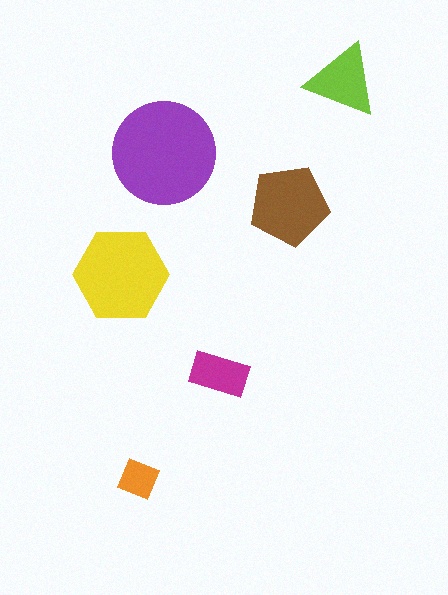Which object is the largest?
The purple circle.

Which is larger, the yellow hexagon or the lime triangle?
The yellow hexagon.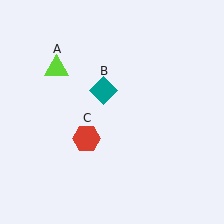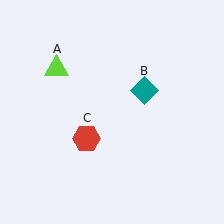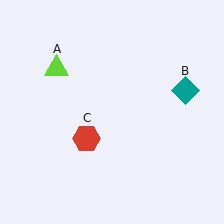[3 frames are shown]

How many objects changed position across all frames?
1 object changed position: teal diamond (object B).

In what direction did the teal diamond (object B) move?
The teal diamond (object B) moved right.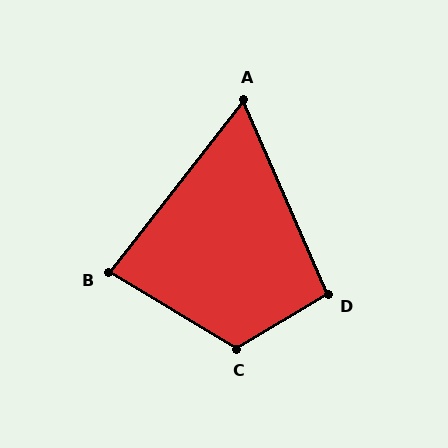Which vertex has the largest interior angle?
C, at approximately 119 degrees.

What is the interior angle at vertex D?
Approximately 97 degrees (obtuse).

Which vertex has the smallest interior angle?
A, at approximately 61 degrees.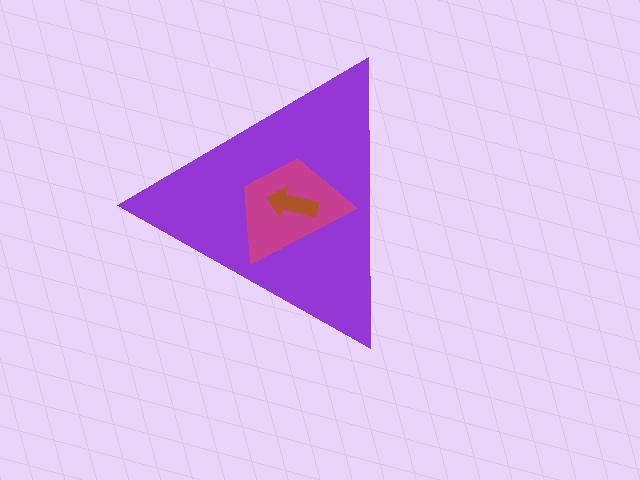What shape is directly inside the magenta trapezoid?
The brown arrow.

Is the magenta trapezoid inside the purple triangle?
Yes.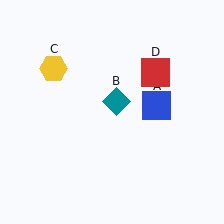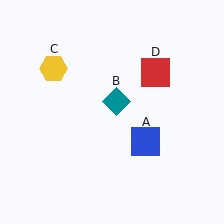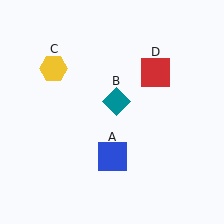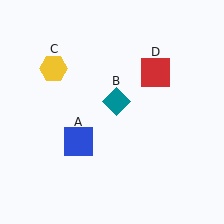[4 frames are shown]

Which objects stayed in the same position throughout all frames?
Teal diamond (object B) and yellow hexagon (object C) and red square (object D) remained stationary.